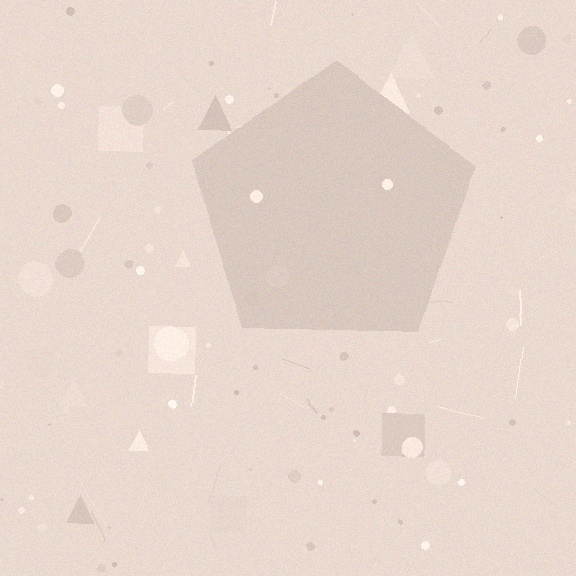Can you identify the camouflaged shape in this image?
The camouflaged shape is a pentagon.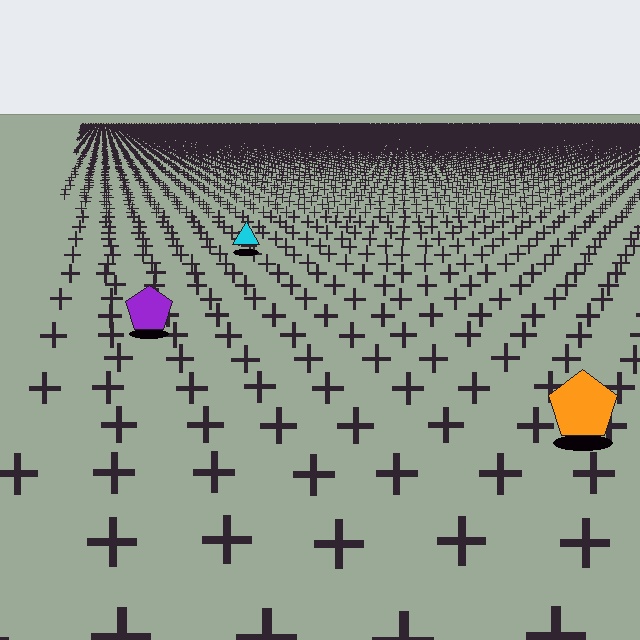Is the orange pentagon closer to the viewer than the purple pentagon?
Yes. The orange pentagon is closer — you can tell from the texture gradient: the ground texture is coarser near it.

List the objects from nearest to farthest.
From nearest to farthest: the orange pentagon, the purple pentagon, the cyan triangle.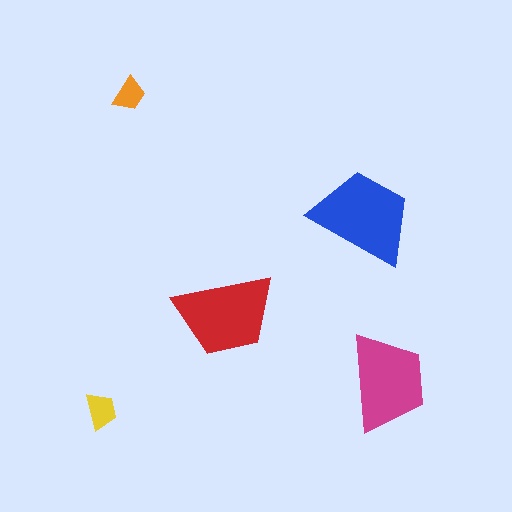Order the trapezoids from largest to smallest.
the blue one, the red one, the magenta one, the yellow one, the orange one.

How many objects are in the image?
There are 5 objects in the image.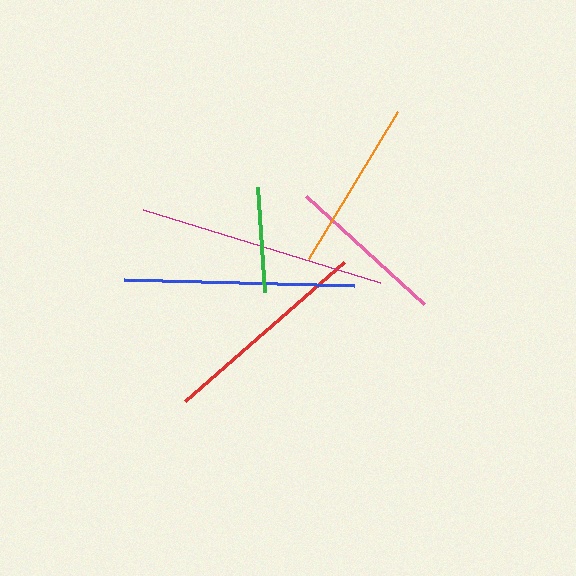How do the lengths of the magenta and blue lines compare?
The magenta and blue lines are approximately the same length.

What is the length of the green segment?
The green segment is approximately 106 pixels long.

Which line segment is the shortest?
The green line is the shortest at approximately 106 pixels.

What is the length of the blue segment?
The blue segment is approximately 231 pixels long.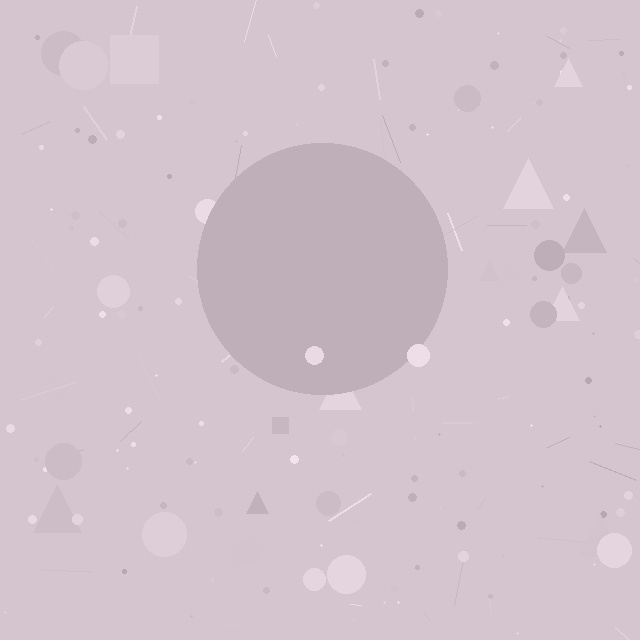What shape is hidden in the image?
A circle is hidden in the image.